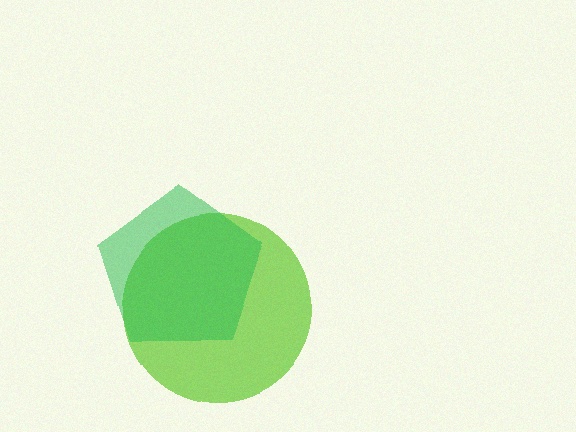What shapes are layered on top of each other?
The layered shapes are: a lime circle, a green pentagon.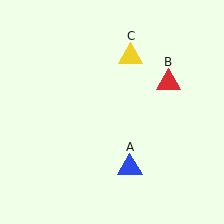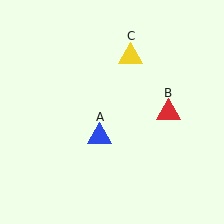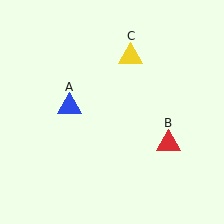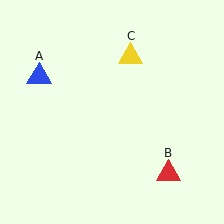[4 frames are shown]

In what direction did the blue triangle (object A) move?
The blue triangle (object A) moved up and to the left.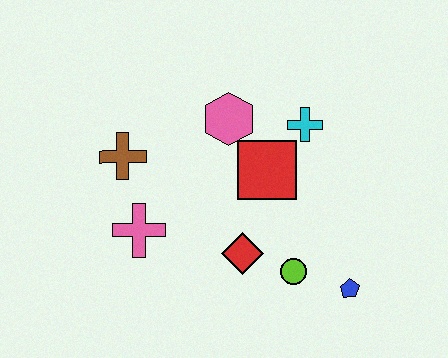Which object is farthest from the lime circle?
The brown cross is farthest from the lime circle.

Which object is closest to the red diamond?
The lime circle is closest to the red diamond.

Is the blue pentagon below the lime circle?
Yes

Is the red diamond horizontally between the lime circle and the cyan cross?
No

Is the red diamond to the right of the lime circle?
No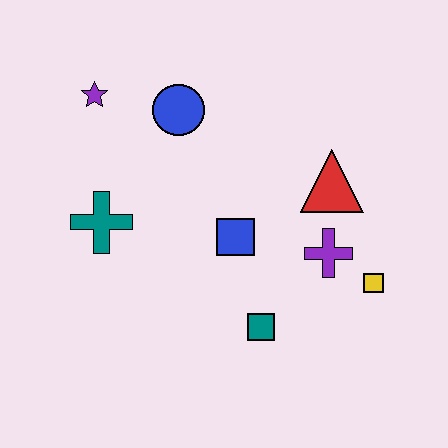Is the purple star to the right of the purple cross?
No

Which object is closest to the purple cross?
The yellow square is closest to the purple cross.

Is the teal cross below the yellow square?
No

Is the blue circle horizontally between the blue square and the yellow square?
No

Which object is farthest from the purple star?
The yellow square is farthest from the purple star.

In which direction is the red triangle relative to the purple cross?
The red triangle is above the purple cross.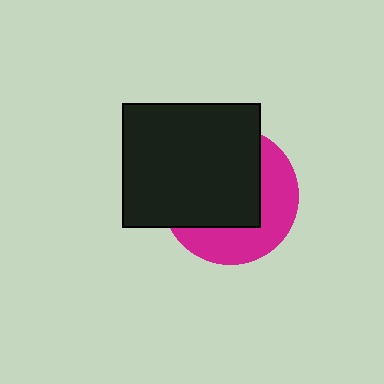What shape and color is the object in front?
The object in front is a black rectangle.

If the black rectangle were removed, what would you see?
You would see the complete magenta circle.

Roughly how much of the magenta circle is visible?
A small part of it is visible (roughly 41%).